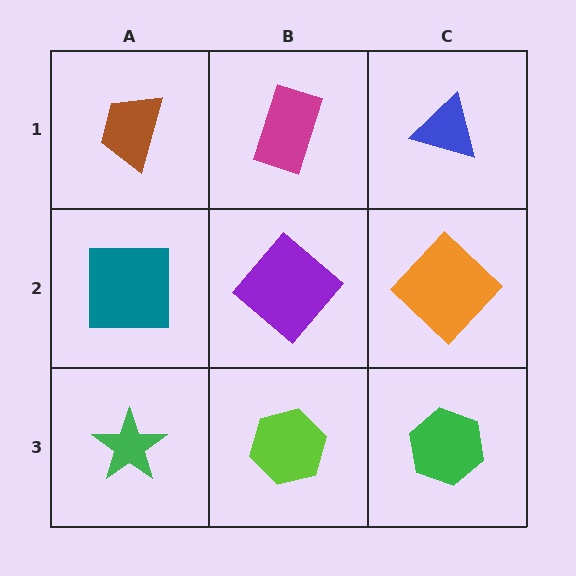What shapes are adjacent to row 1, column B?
A purple diamond (row 2, column B), a brown trapezoid (row 1, column A), a blue triangle (row 1, column C).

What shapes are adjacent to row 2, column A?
A brown trapezoid (row 1, column A), a green star (row 3, column A), a purple diamond (row 2, column B).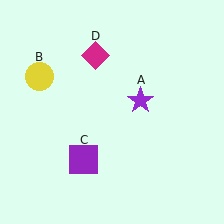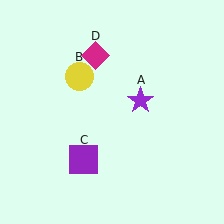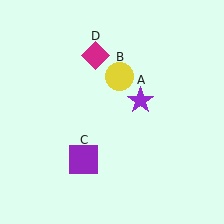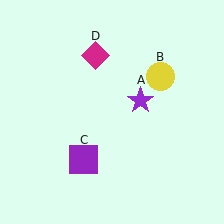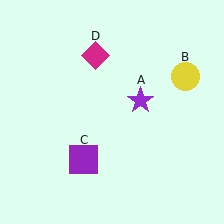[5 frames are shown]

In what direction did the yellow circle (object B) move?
The yellow circle (object B) moved right.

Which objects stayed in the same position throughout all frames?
Purple star (object A) and purple square (object C) and magenta diamond (object D) remained stationary.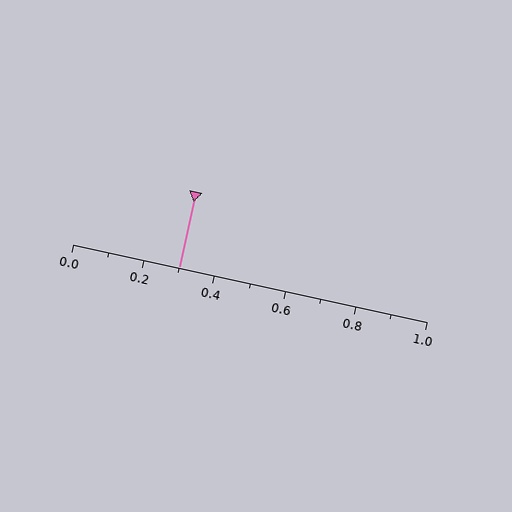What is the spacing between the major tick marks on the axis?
The major ticks are spaced 0.2 apart.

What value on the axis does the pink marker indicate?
The marker indicates approximately 0.3.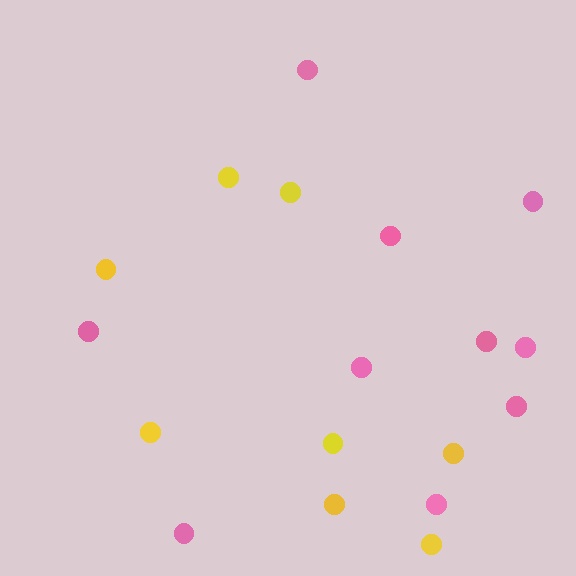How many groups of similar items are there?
There are 2 groups: one group of pink circles (10) and one group of yellow circles (8).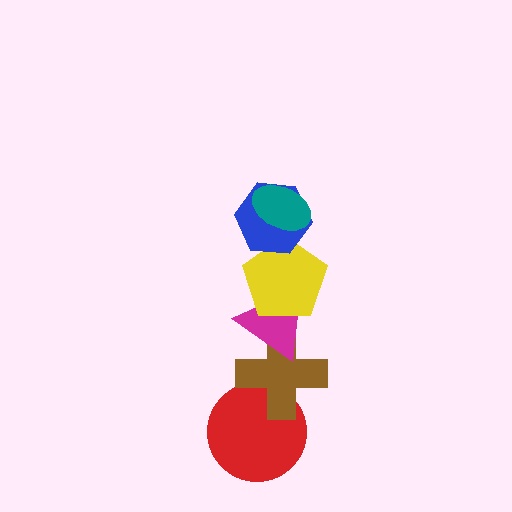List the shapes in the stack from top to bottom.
From top to bottom: the teal ellipse, the blue hexagon, the yellow pentagon, the magenta triangle, the brown cross, the red circle.